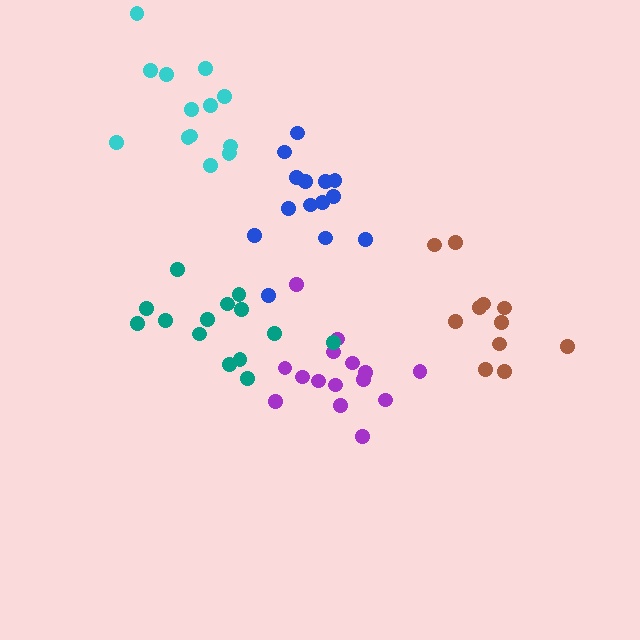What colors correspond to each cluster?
The clusters are colored: blue, purple, brown, teal, cyan.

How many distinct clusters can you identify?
There are 5 distinct clusters.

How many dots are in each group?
Group 1: 14 dots, Group 2: 15 dots, Group 3: 11 dots, Group 4: 14 dots, Group 5: 14 dots (68 total).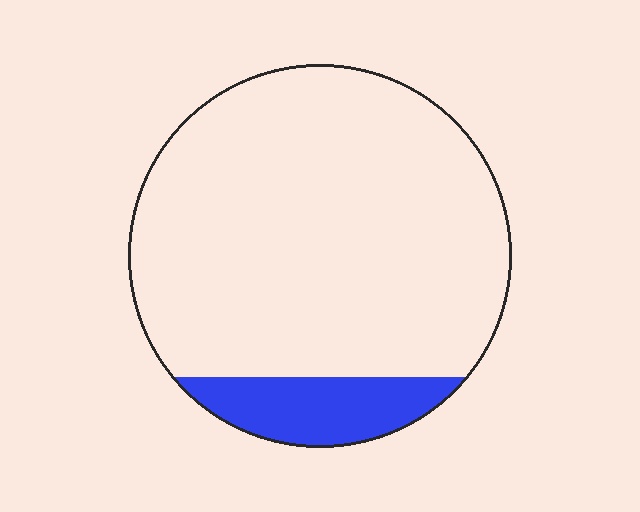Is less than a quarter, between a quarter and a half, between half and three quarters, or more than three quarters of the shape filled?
Less than a quarter.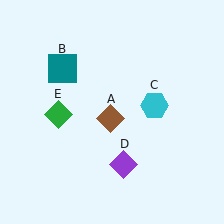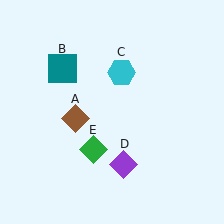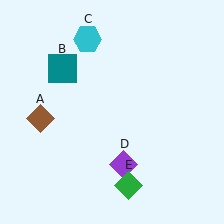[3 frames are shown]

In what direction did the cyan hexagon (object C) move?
The cyan hexagon (object C) moved up and to the left.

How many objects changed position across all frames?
3 objects changed position: brown diamond (object A), cyan hexagon (object C), green diamond (object E).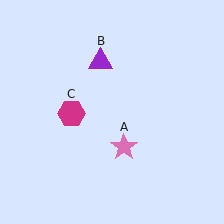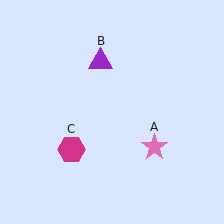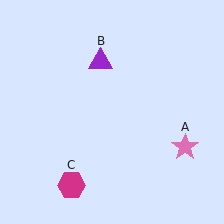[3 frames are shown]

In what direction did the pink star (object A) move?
The pink star (object A) moved right.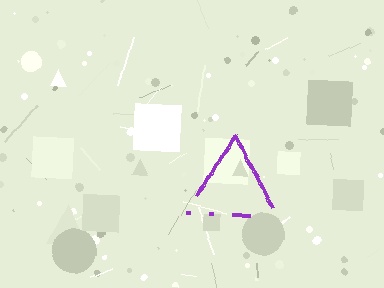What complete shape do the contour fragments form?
The contour fragments form a triangle.